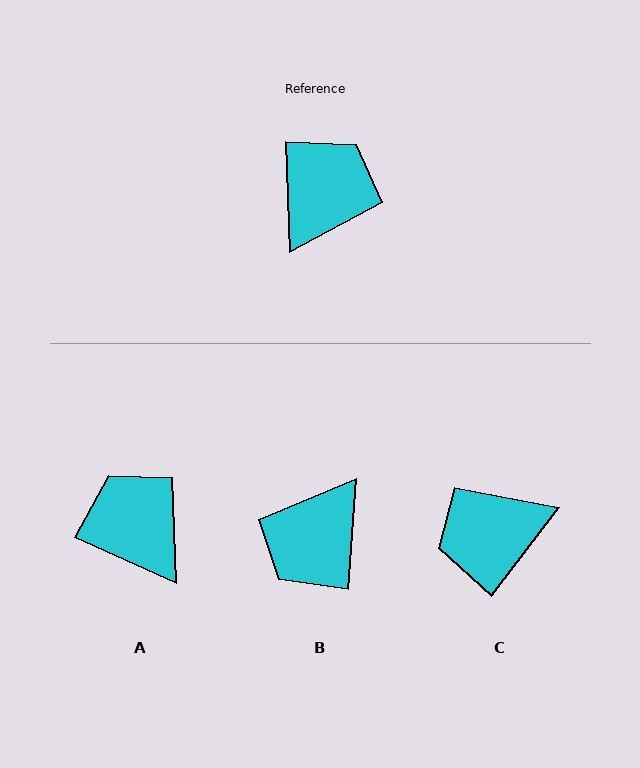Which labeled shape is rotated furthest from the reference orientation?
B, about 174 degrees away.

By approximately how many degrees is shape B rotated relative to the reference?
Approximately 174 degrees counter-clockwise.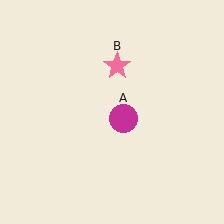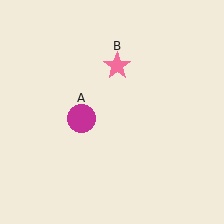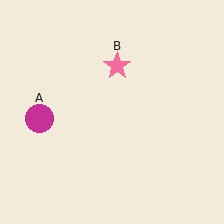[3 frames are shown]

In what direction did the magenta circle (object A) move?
The magenta circle (object A) moved left.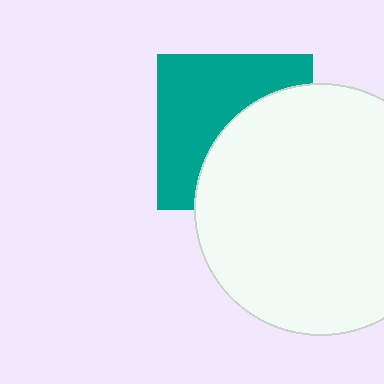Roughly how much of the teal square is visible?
About half of it is visible (roughly 52%).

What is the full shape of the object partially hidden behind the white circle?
The partially hidden object is a teal square.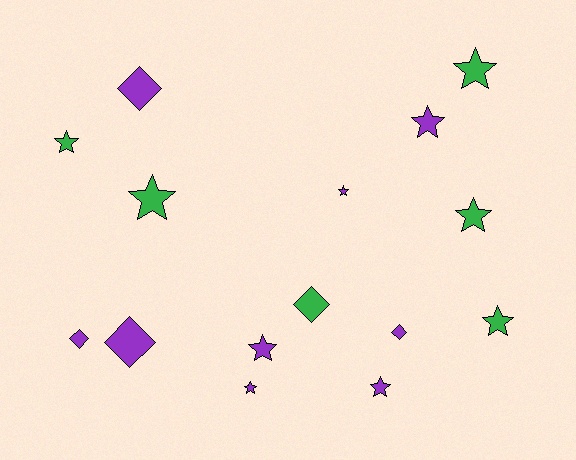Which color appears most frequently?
Purple, with 9 objects.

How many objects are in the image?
There are 15 objects.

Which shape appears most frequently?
Star, with 10 objects.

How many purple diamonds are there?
There are 4 purple diamonds.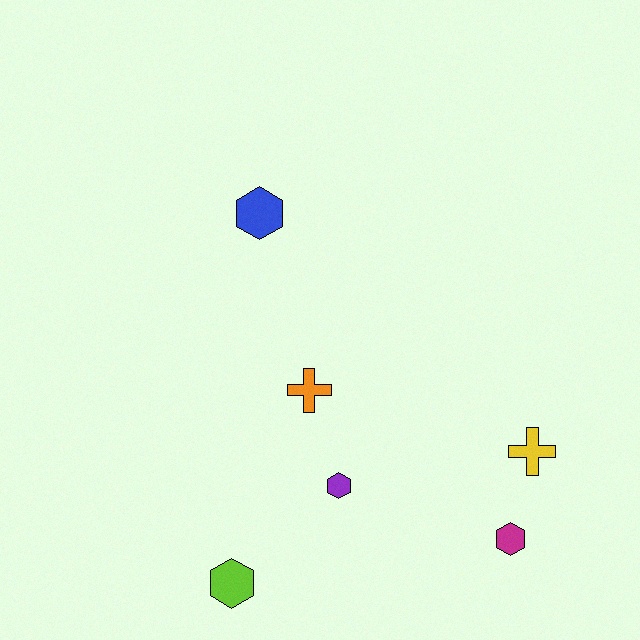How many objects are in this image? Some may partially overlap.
There are 6 objects.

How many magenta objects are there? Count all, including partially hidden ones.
There is 1 magenta object.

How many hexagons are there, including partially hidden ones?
There are 4 hexagons.